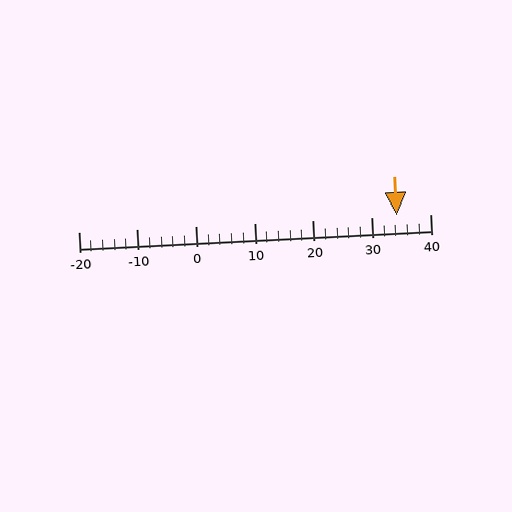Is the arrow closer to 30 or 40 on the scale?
The arrow is closer to 30.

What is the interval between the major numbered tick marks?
The major tick marks are spaced 10 units apart.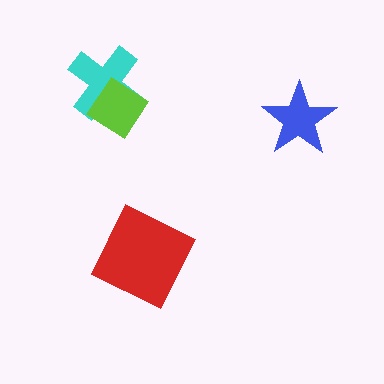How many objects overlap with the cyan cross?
1 object overlaps with the cyan cross.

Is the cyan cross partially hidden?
Yes, it is partially covered by another shape.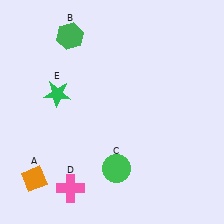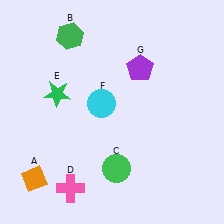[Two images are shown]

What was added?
A cyan circle (F), a purple pentagon (G) were added in Image 2.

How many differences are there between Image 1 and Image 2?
There are 2 differences between the two images.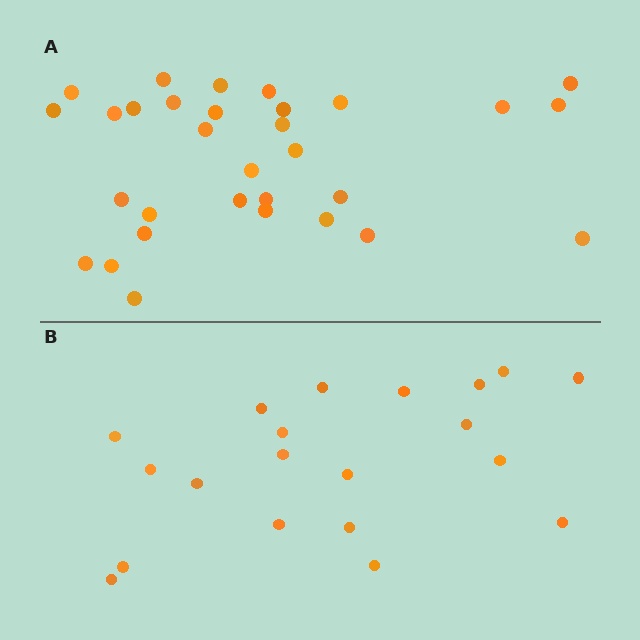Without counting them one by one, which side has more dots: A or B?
Region A (the top region) has more dots.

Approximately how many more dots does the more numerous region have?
Region A has roughly 12 or so more dots than region B.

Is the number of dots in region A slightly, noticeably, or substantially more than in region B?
Region A has substantially more. The ratio is roughly 1.6 to 1.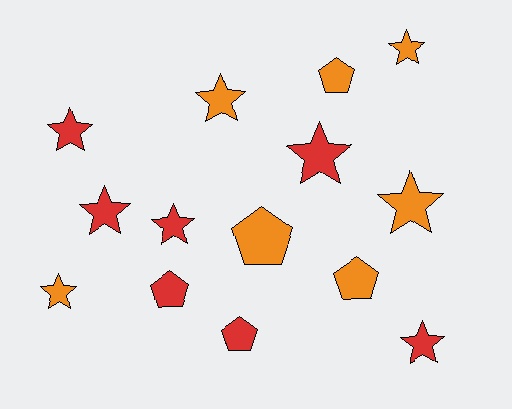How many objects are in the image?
There are 14 objects.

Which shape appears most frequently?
Star, with 9 objects.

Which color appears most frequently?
Orange, with 7 objects.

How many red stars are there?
There are 5 red stars.